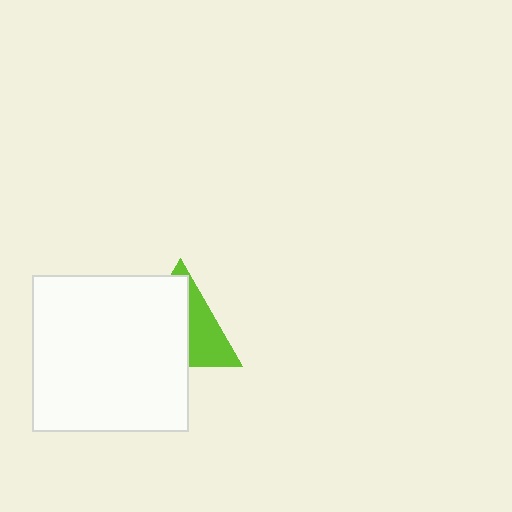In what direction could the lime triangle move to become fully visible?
The lime triangle could move right. That would shift it out from behind the white square entirely.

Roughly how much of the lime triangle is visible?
A small part of it is visible (roughly 39%).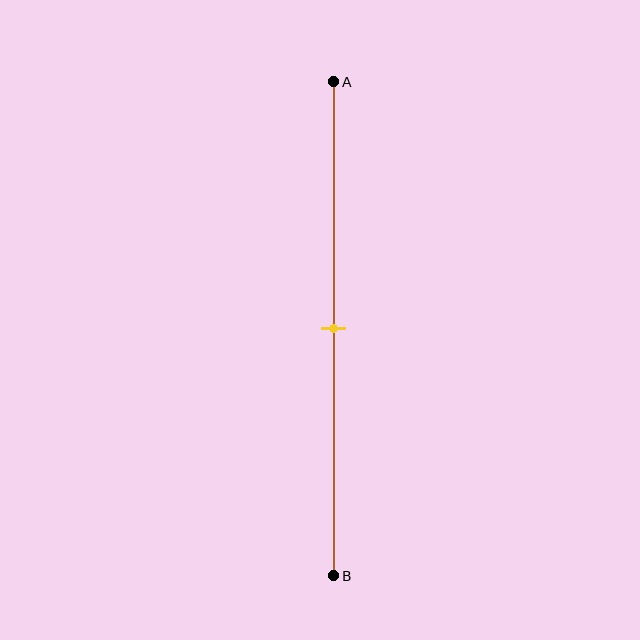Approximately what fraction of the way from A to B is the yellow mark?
The yellow mark is approximately 50% of the way from A to B.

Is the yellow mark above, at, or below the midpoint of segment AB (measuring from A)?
The yellow mark is approximately at the midpoint of segment AB.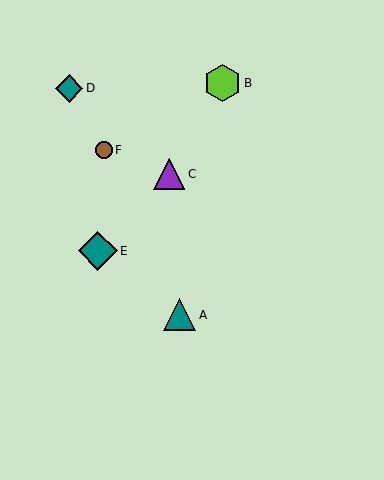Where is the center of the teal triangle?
The center of the teal triangle is at (179, 315).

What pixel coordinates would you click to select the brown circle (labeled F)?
Click at (104, 150) to select the brown circle F.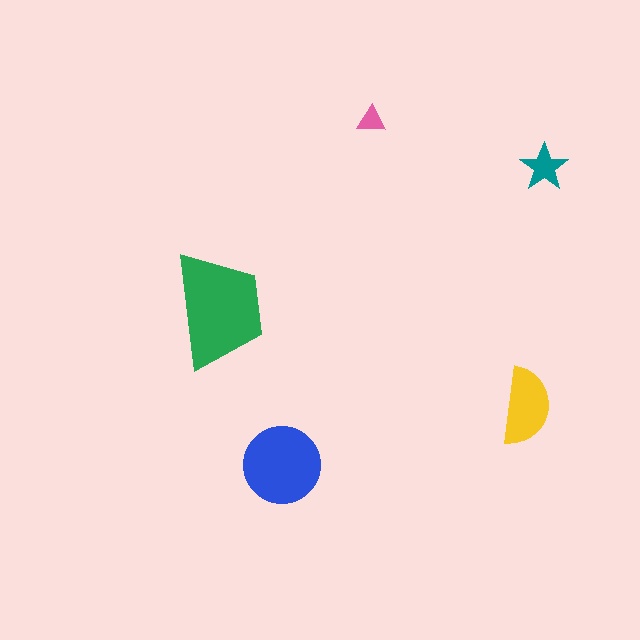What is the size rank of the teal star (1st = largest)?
4th.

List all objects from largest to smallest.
The green trapezoid, the blue circle, the yellow semicircle, the teal star, the pink triangle.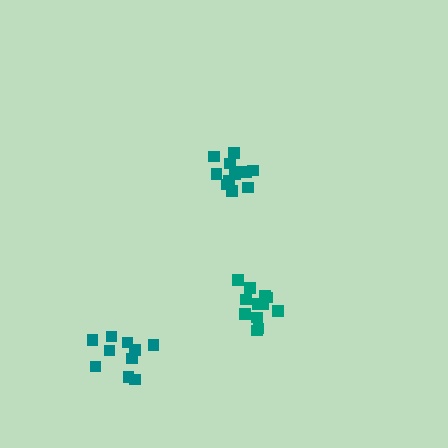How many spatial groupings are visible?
There are 3 spatial groupings.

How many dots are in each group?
Group 1: 10 dots, Group 2: 13 dots, Group 3: 12 dots (35 total).